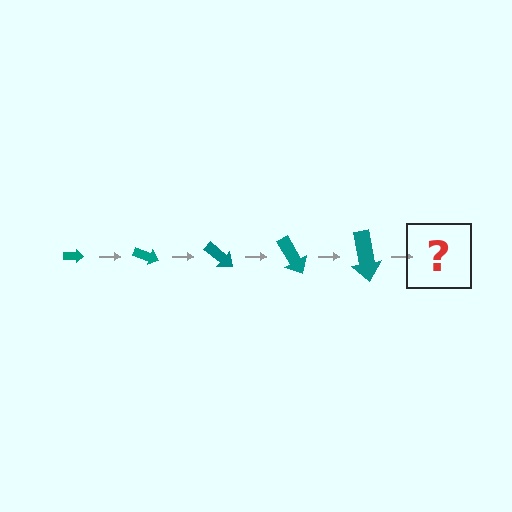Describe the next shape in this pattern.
It should be an arrow, larger than the previous one and rotated 100 degrees from the start.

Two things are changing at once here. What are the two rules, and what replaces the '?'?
The two rules are that the arrow grows larger each step and it rotates 20 degrees each step. The '?' should be an arrow, larger than the previous one and rotated 100 degrees from the start.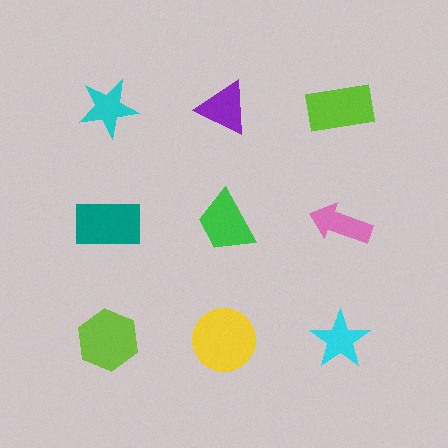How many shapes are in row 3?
3 shapes.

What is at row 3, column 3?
A cyan star.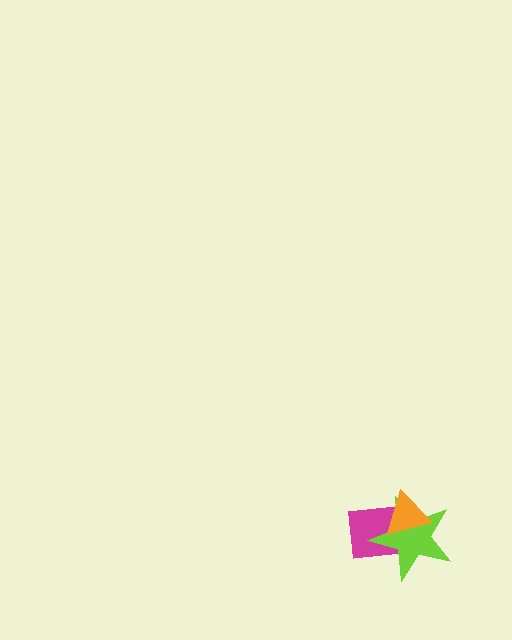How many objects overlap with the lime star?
2 objects overlap with the lime star.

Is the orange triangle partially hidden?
No, no other shape covers it.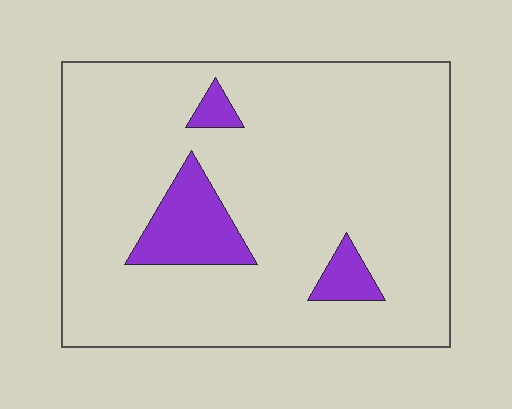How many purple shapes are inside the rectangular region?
3.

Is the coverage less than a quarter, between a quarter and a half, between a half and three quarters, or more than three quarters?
Less than a quarter.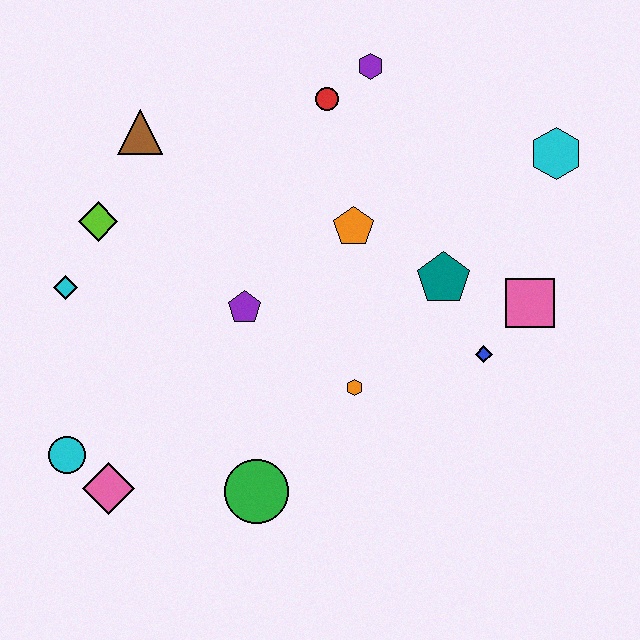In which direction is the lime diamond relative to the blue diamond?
The lime diamond is to the left of the blue diamond.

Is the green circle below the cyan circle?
Yes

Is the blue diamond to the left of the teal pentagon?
No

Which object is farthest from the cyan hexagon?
The cyan circle is farthest from the cyan hexagon.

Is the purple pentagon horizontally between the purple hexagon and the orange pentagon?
No